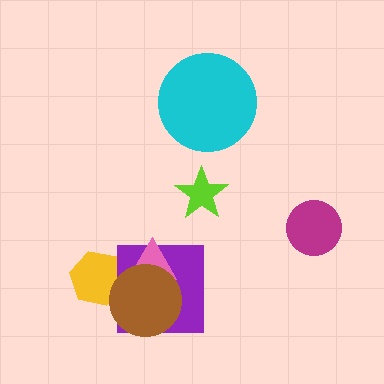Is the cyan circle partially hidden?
No, no other shape covers it.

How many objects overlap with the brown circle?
3 objects overlap with the brown circle.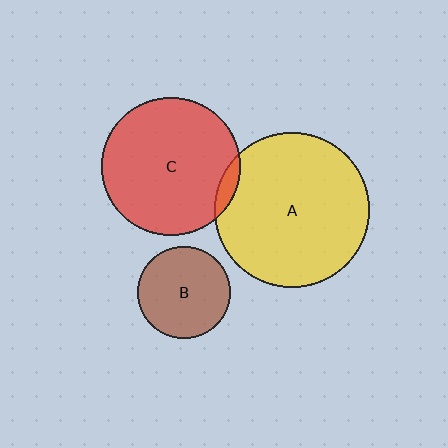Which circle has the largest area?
Circle A (yellow).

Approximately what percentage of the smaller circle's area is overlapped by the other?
Approximately 5%.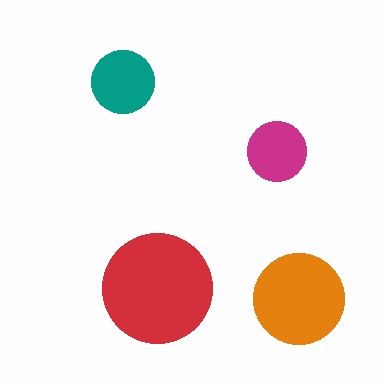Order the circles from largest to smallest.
the red one, the orange one, the teal one, the magenta one.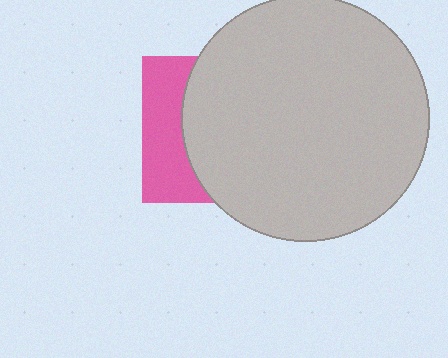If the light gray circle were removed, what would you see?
You would see the complete pink square.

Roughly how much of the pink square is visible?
A small part of it is visible (roughly 33%).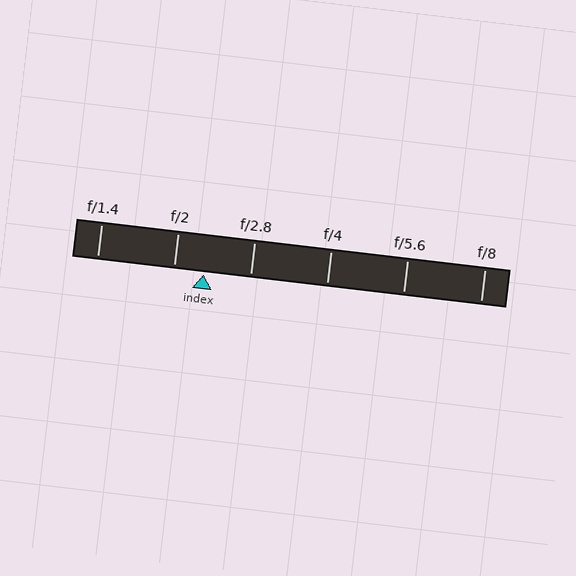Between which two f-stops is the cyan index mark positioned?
The index mark is between f/2 and f/2.8.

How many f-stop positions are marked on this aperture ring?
There are 6 f-stop positions marked.